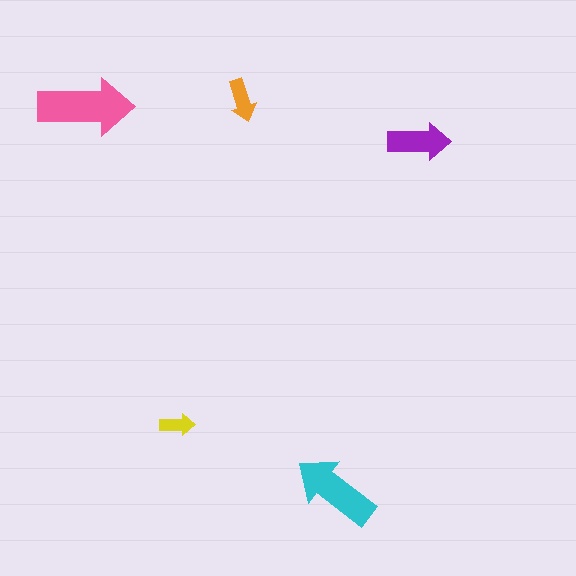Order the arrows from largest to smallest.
the pink one, the cyan one, the purple one, the orange one, the yellow one.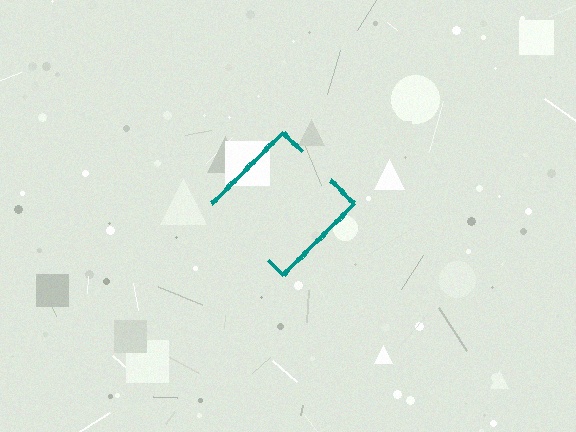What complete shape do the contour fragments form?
The contour fragments form a diamond.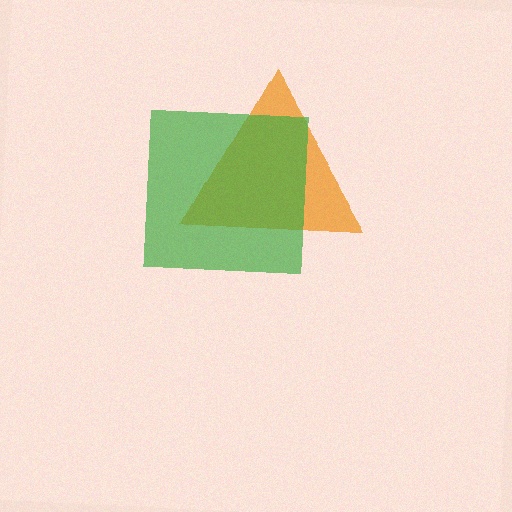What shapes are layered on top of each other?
The layered shapes are: an orange triangle, a green square.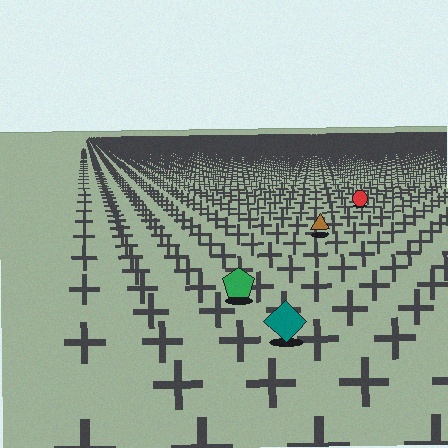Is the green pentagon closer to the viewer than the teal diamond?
No. The teal diamond is closer — you can tell from the texture gradient: the ground texture is coarser near it.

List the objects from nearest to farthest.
From nearest to farthest: the teal diamond, the green pentagon, the brown triangle, the red circle.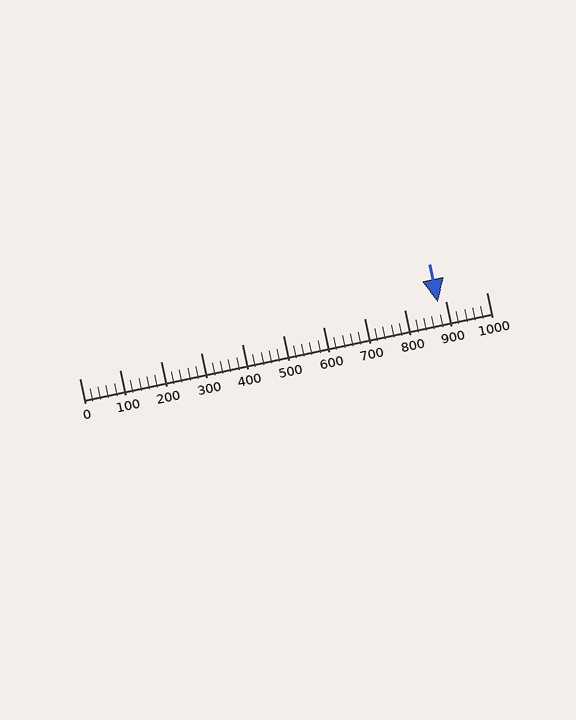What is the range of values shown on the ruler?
The ruler shows values from 0 to 1000.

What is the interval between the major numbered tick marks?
The major tick marks are spaced 100 units apart.